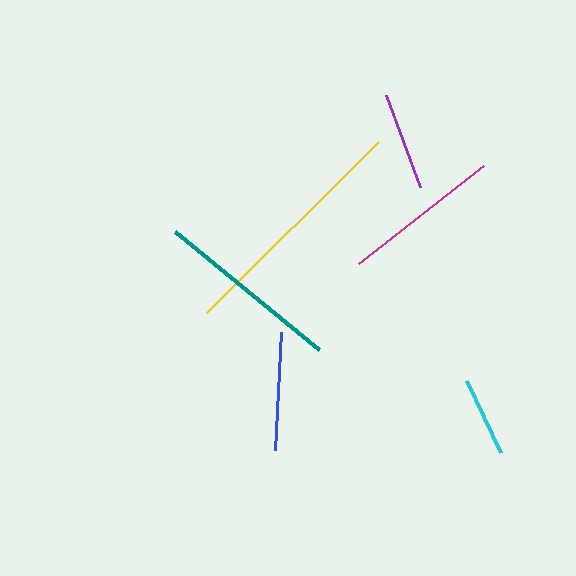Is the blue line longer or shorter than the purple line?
The blue line is longer than the purple line.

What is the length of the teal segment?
The teal segment is approximately 186 pixels long.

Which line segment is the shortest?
The cyan line is the shortest at approximately 80 pixels.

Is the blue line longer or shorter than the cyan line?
The blue line is longer than the cyan line.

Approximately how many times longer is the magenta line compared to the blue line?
The magenta line is approximately 1.3 times the length of the blue line.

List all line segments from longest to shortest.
From longest to shortest: yellow, teal, magenta, blue, purple, cyan.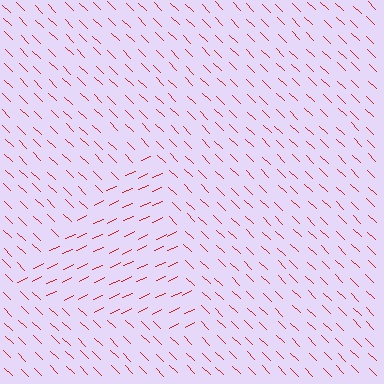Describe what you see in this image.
The image is filled with small red line segments. A triangle region in the image has lines oriented differently from the surrounding lines, creating a visible texture boundary.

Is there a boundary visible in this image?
Yes, there is a texture boundary formed by a change in line orientation.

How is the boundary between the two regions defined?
The boundary is defined purely by a change in line orientation (approximately 69 degrees difference). All lines are the same color and thickness.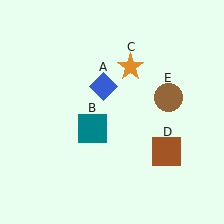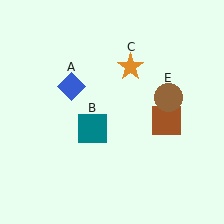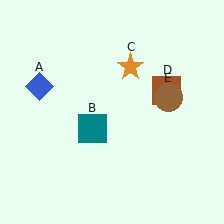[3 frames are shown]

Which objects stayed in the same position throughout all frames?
Teal square (object B) and orange star (object C) and brown circle (object E) remained stationary.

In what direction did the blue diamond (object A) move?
The blue diamond (object A) moved left.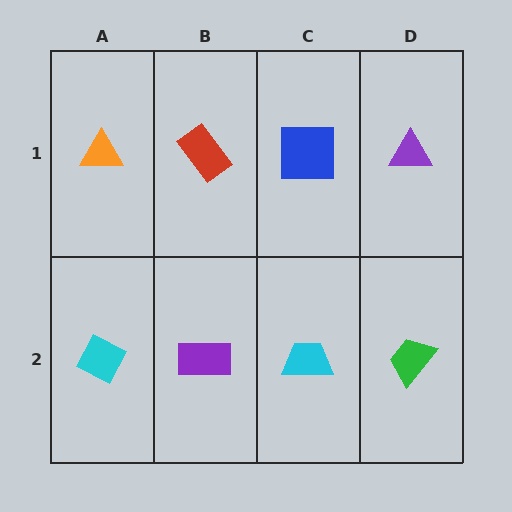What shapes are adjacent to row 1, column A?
A cyan diamond (row 2, column A), a red rectangle (row 1, column B).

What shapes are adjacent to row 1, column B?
A purple rectangle (row 2, column B), an orange triangle (row 1, column A), a blue square (row 1, column C).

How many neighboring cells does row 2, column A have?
2.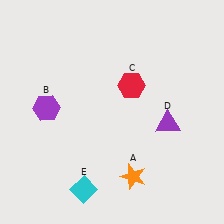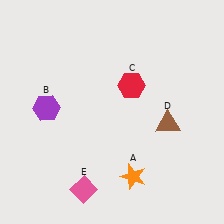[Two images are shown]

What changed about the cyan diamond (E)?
In Image 1, E is cyan. In Image 2, it changed to pink.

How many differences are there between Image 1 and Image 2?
There are 2 differences between the two images.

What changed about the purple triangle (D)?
In Image 1, D is purple. In Image 2, it changed to brown.